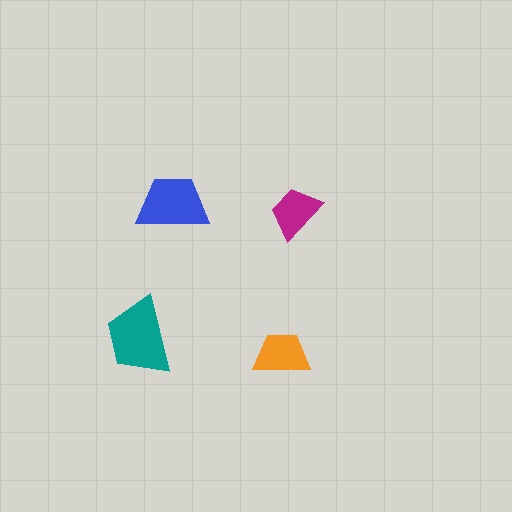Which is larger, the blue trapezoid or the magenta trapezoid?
The blue one.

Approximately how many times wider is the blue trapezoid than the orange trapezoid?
About 1.5 times wider.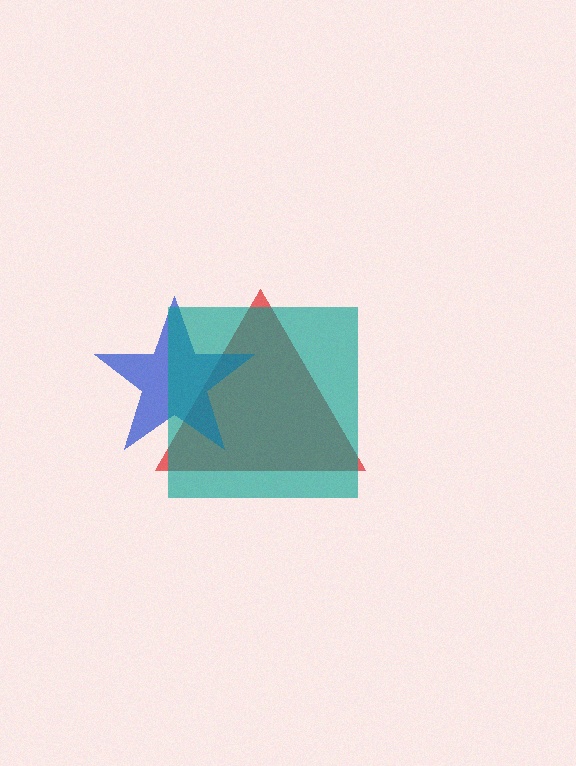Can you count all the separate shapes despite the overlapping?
Yes, there are 3 separate shapes.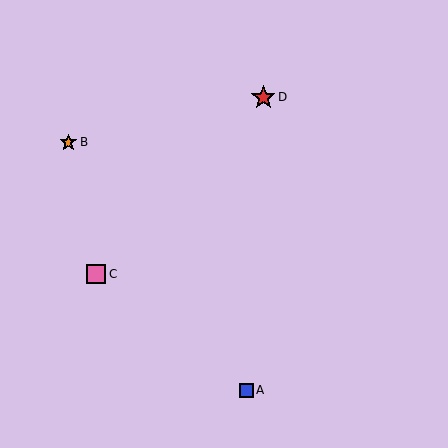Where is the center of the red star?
The center of the red star is at (263, 97).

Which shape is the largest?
The red star (labeled D) is the largest.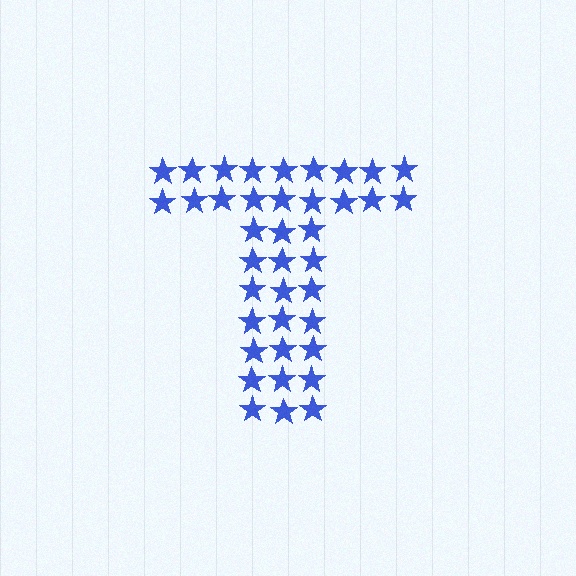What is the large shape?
The large shape is the letter T.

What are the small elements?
The small elements are stars.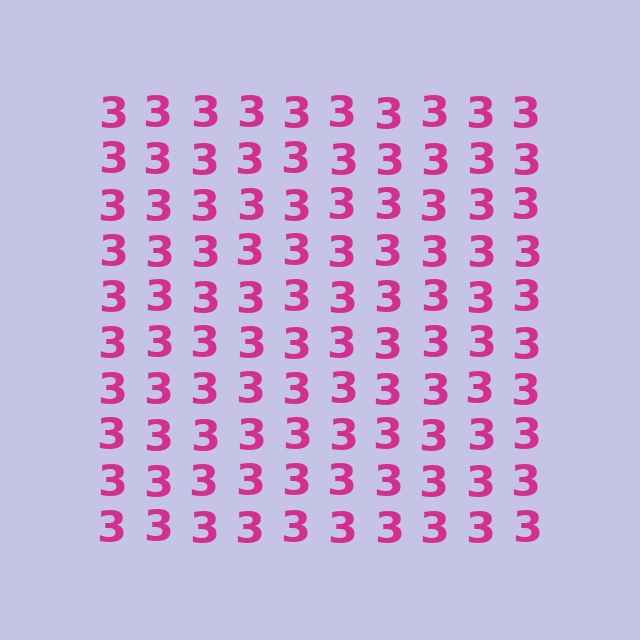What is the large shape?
The large shape is a square.